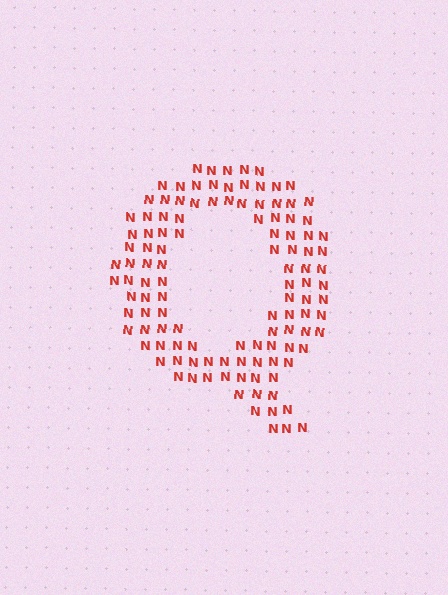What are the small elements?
The small elements are letter N's.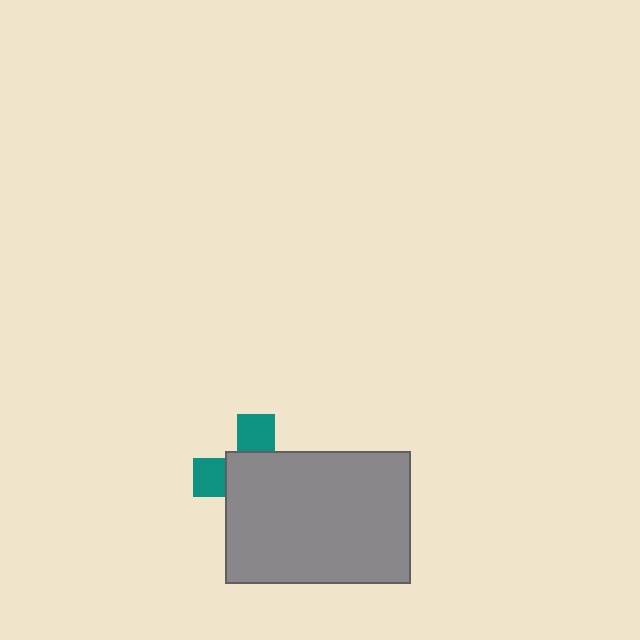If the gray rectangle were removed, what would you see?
You would see the complete teal cross.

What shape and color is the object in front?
The object in front is a gray rectangle.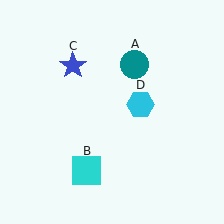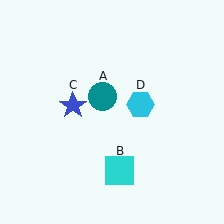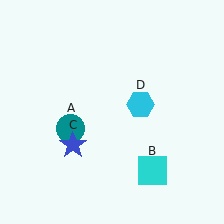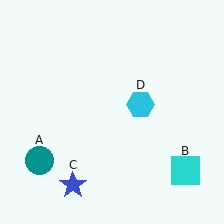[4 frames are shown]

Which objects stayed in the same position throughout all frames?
Cyan hexagon (object D) remained stationary.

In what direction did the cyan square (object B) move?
The cyan square (object B) moved right.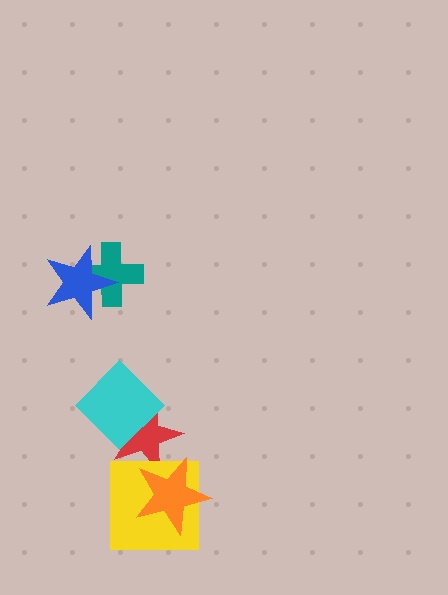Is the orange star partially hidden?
No, no other shape covers it.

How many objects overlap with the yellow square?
2 objects overlap with the yellow square.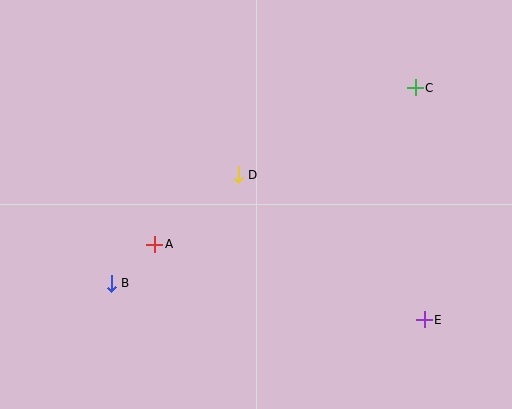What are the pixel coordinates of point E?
Point E is at (424, 320).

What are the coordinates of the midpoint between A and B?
The midpoint between A and B is at (133, 264).